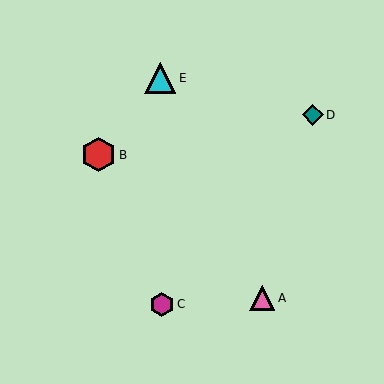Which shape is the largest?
The red hexagon (labeled B) is the largest.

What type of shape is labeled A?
Shape A is a pink triangle.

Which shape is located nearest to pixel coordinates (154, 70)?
The cyan triangle (labeled E) at (160, 78) is nearest to that location.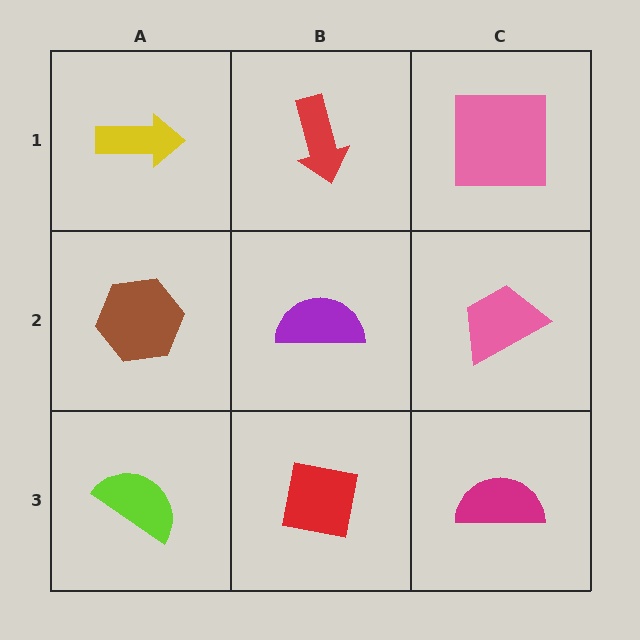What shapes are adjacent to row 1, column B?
A purple semicircle (row 2, column B), a yellow arrow (row 1, column A), a pink square (row 1, column C).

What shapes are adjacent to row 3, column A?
A brown hexagon (row 2, column A), a red square (row 3, column B).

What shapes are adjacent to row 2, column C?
A pink square (row 1, column C), a magenta semicircle (row 3, column C), a purple semicircle (row 2, column B).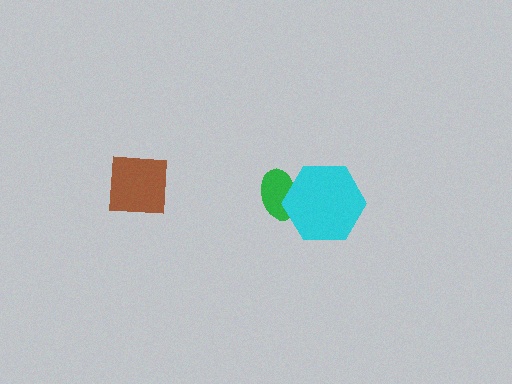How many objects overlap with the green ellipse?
1 object overlaps with the green ellipse.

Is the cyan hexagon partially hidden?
No, no other shape covers it.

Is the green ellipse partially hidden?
Yes, it is partially covered by another shape.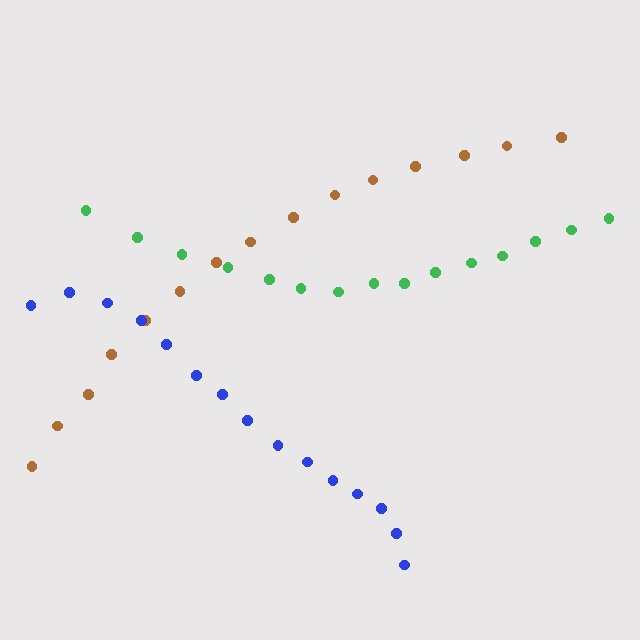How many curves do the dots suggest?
There are 3 distinct paths.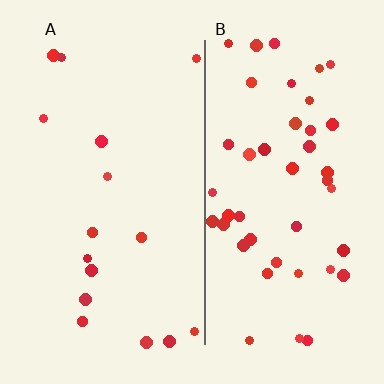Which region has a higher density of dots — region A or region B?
B (the right).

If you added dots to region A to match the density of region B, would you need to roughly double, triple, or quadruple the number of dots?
Approximately triple.